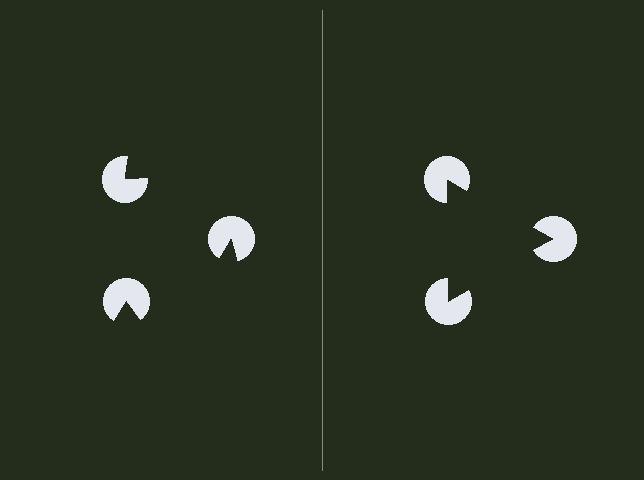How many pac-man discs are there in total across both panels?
6 — 3 on each side.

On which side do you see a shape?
An illusory triangle appears on the right side. On the left side the wedge cuts are rotated, so no coherent shape forms.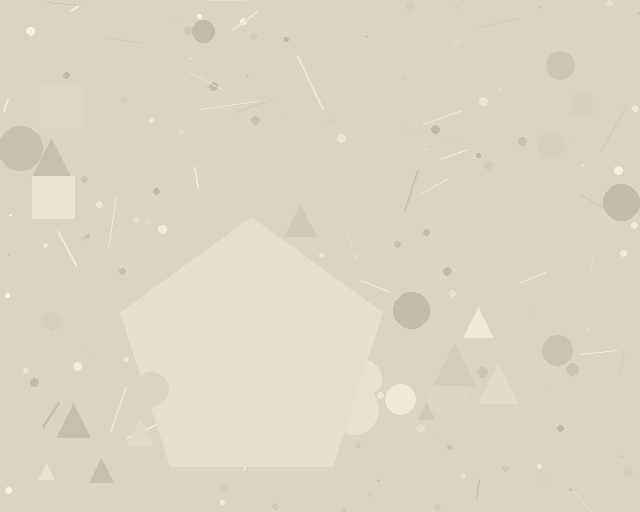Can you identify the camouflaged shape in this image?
The camouflaged shape is a pentagon.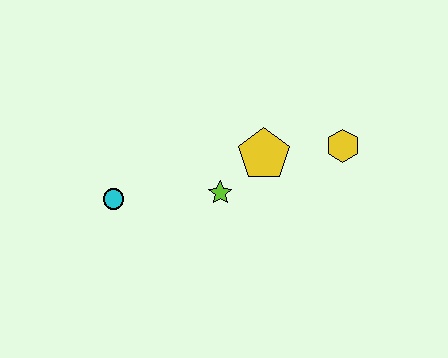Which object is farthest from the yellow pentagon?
The cyan circle is farthest from the yellow pentagon.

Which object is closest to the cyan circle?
The lime star is closest to the cyan circle.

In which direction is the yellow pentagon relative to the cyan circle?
The yellow pentagon is to the right of the cyan circle.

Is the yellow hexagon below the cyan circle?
No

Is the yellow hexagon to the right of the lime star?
Yes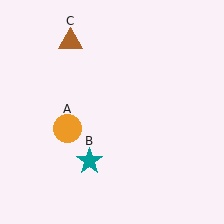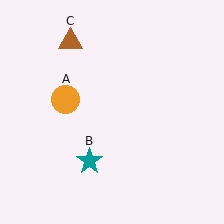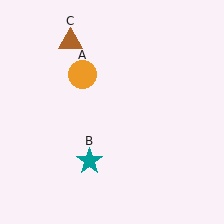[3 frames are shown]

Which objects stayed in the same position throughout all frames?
Teal star (object B) and brown triangle (object C) remained stationary.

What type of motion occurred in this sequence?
The orange circle (object A) rotated clockwise around the center of the scene.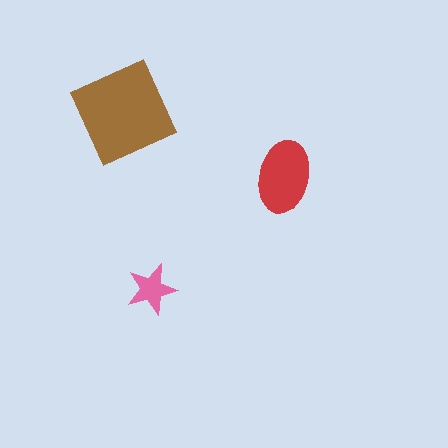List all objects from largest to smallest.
The brown square, the red ellipse, the pink star.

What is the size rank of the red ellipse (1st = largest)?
2nd.